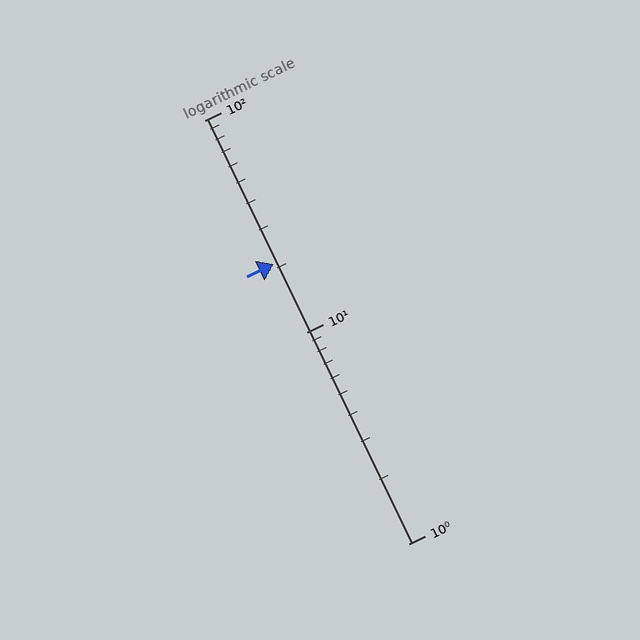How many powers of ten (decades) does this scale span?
The scale spans 2 decades, from 1 to 100.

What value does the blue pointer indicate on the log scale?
The pointer indicates approximately 21.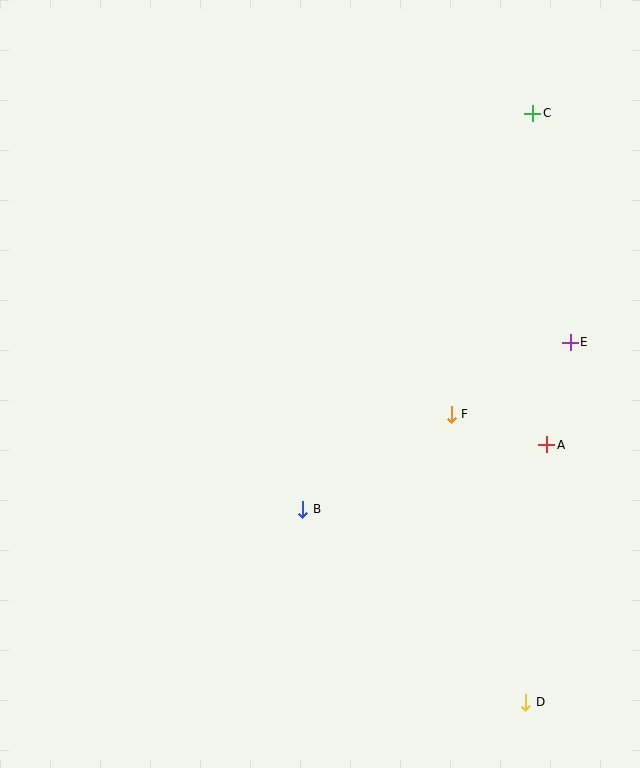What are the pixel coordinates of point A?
Point A is at (547, 445).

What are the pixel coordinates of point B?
Point B is at (303, 509).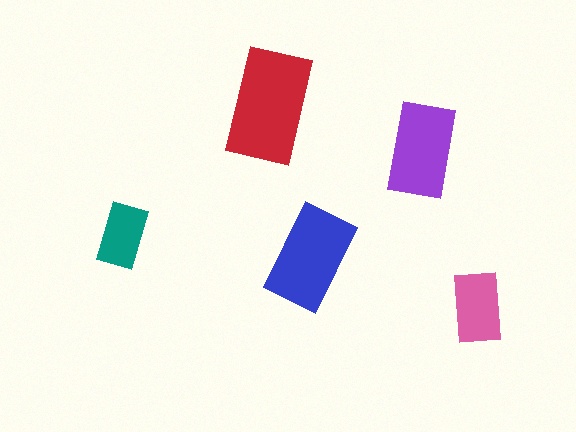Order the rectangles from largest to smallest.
the red one, the blue one, the purple one, the pink one, the teal one.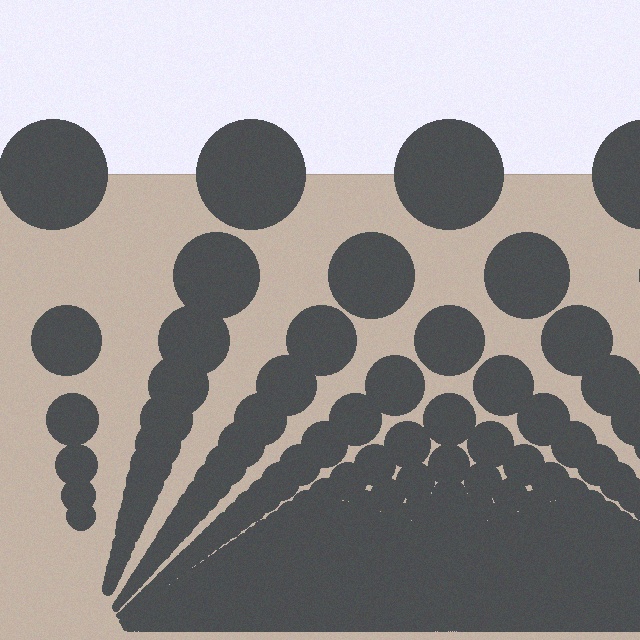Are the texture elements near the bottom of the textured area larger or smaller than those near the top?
Smaller. The gradient is inverted — elements near the bottom are smaller and denser.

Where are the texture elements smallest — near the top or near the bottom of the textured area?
Near the bottom.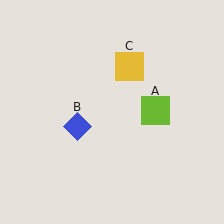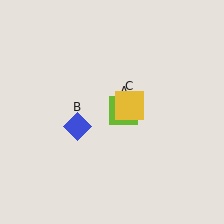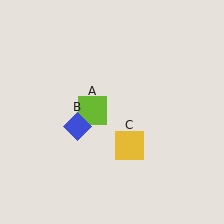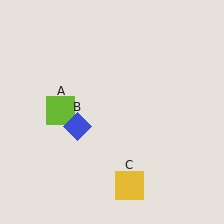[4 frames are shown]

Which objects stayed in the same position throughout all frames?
Blue diamond (object B) remained stationary.